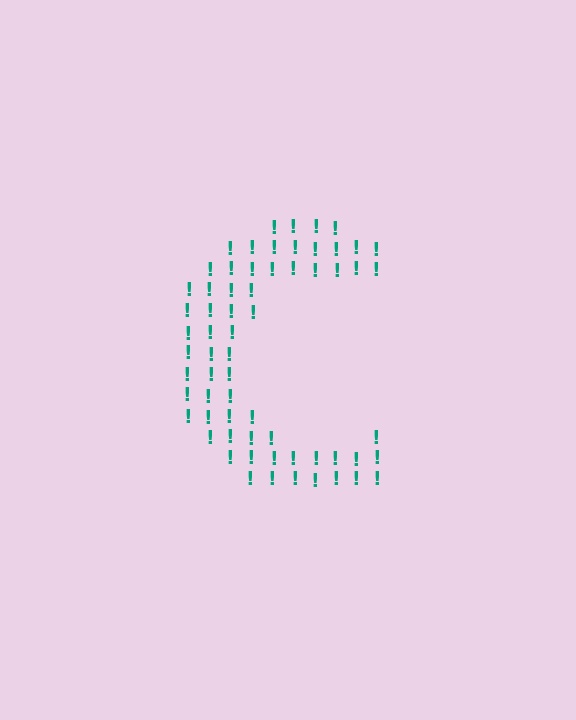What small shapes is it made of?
It is made of small exclamation marks.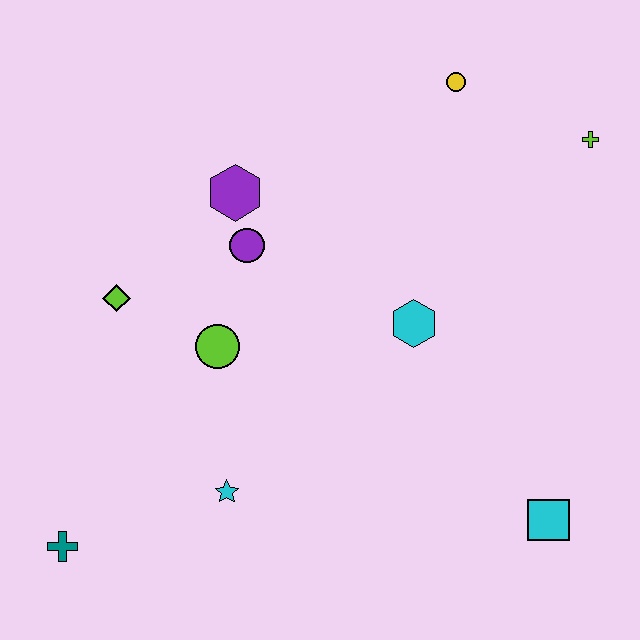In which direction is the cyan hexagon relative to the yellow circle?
The cyan hexagon is below the yellow circle.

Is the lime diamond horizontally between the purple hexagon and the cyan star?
No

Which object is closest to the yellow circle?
The lime cross is closest to the yellow circle.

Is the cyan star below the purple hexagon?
Yes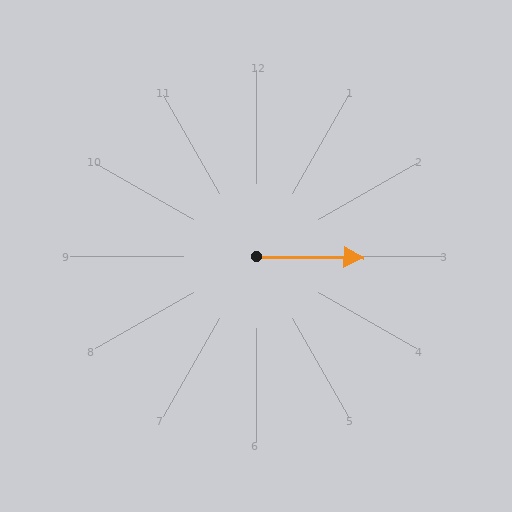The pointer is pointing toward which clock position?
Roughly 3 o'clock.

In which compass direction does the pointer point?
East.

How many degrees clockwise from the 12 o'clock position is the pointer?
Approximately 91 degrees.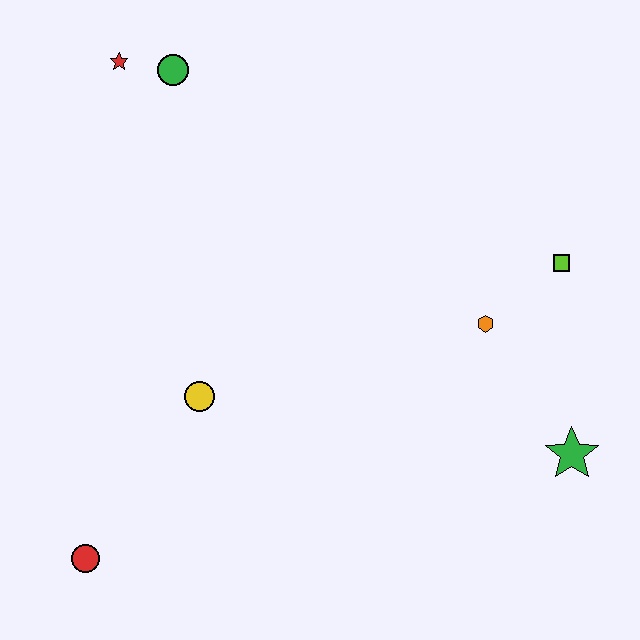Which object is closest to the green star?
The orange hexagon is closest to the green star.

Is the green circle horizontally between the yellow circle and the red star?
Yes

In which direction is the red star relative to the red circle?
The red star is above the red circle.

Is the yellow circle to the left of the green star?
Yes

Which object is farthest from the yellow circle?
The lime square is farthest from the yellow circle.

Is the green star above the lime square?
No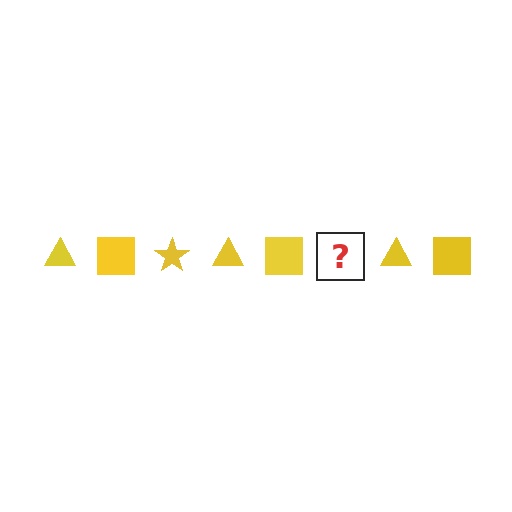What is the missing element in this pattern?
The missing element is a yellow star.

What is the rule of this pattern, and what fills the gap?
The rule is that the pattern cycles through triangle, square, star shapes in yellow. The gap should be filled with a yellow star.